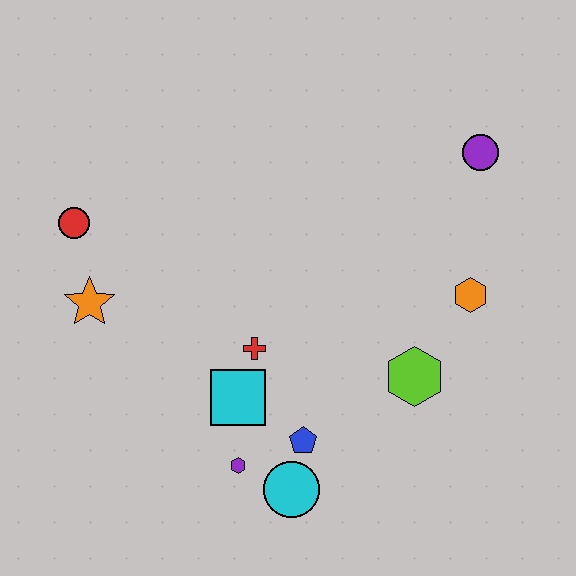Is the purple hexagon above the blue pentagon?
No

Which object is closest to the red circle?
The orange star is closest to the red circle.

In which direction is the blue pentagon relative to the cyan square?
The blue pentagon is to the right of the cyan square.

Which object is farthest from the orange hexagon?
The red circle is farthest from the orange hexagon.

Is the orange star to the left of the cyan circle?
Yes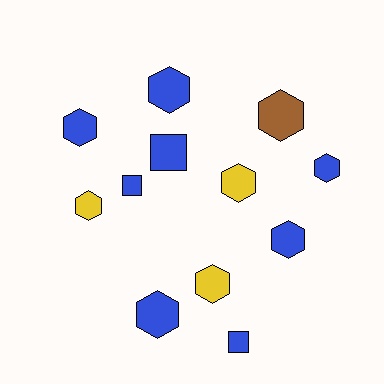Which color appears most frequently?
Blue, with 8 objects.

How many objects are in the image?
There are 12 objects.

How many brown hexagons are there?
There is 1 brown hexagon.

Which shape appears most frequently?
Hexagon, with 9 objects.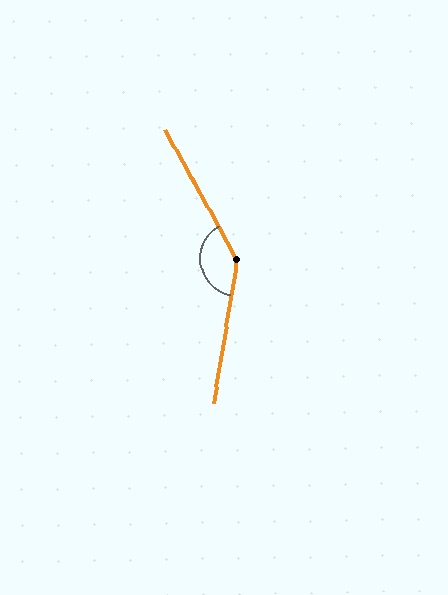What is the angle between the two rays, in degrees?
Approximately 142 degrees.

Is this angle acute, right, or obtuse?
It is obtuse.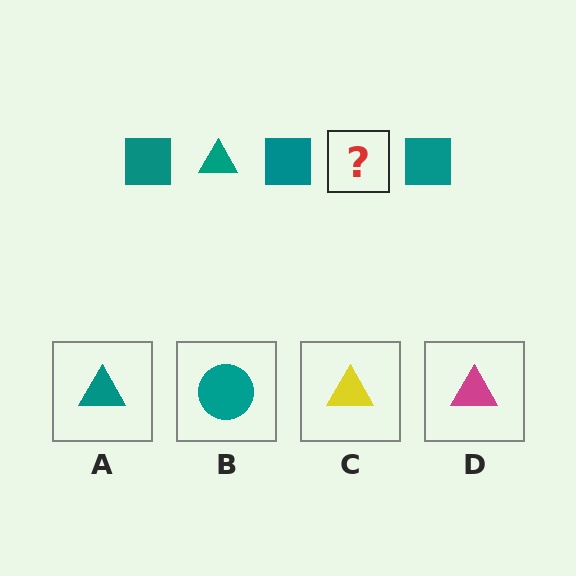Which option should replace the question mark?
Option A.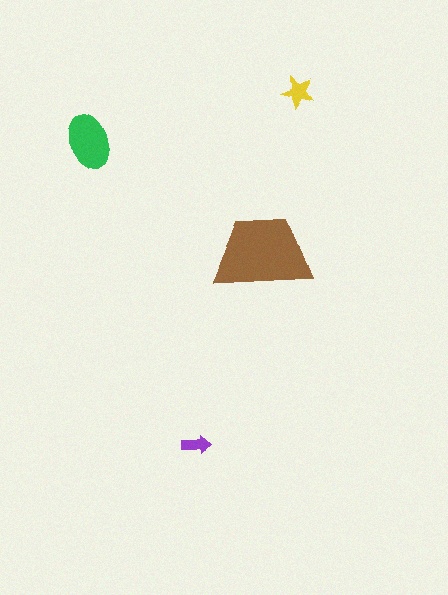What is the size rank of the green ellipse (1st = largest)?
2nd.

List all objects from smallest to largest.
The purple arrow, the yellow star, the green ellipse, the brown trapezoid.